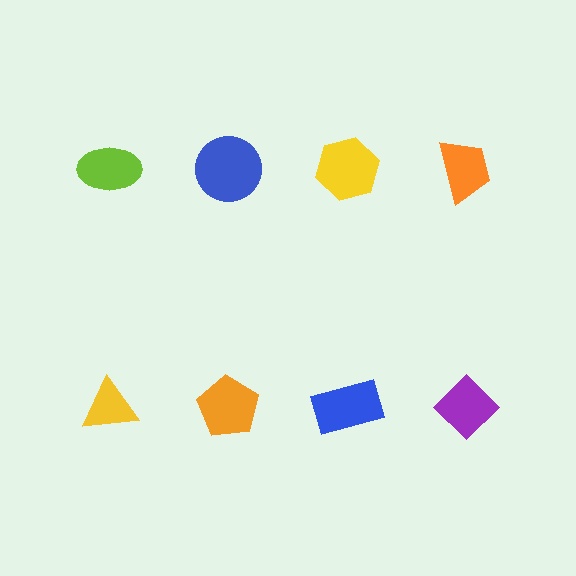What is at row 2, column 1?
A yellow triangle.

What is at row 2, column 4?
A purple diamond.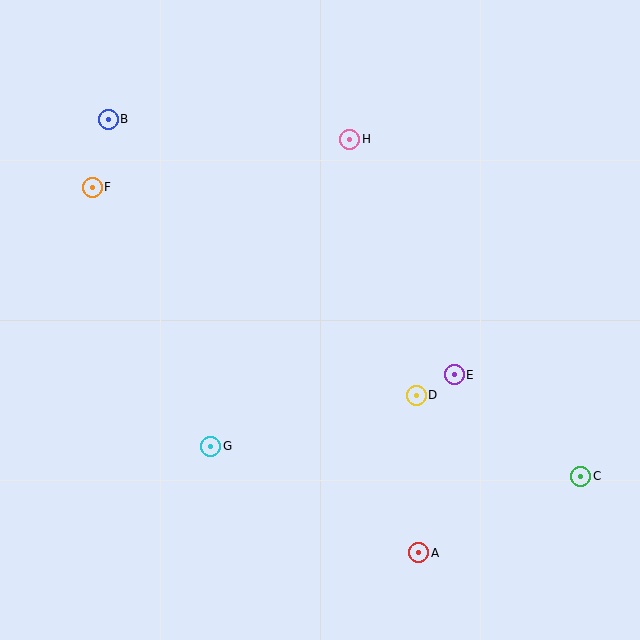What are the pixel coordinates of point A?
Point A is at (419, 553).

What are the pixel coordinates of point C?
Point C is at (581, 476).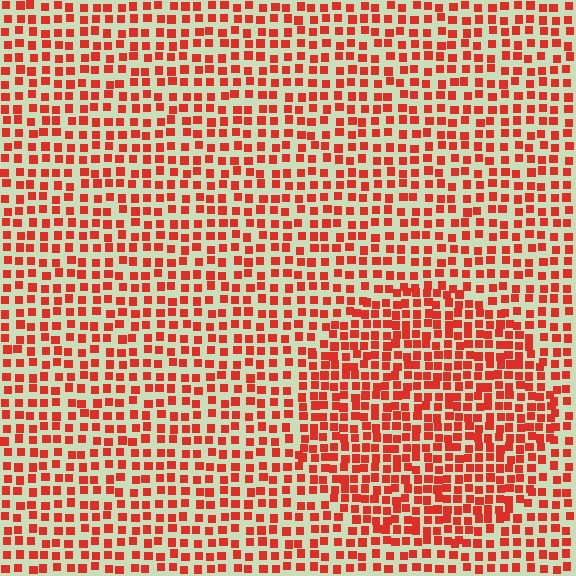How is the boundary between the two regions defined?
The boundary is defined by a change in element density (approximately 1.5x ratio). All elements are the same color, size, and shape.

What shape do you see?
I see a circle.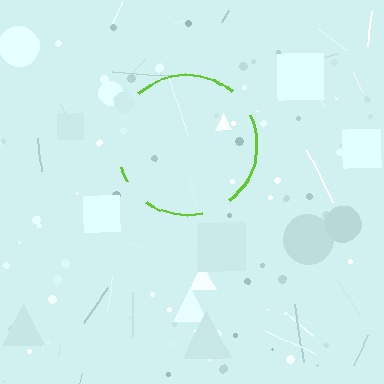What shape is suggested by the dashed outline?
The dashed outline suggests a circle.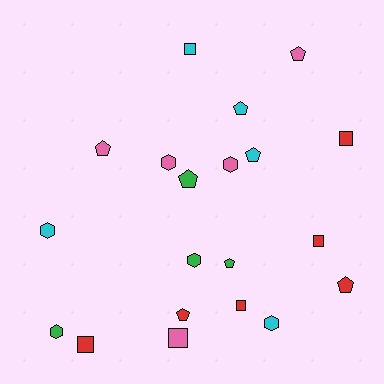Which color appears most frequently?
Red, with 6 objects.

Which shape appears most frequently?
Pentagon, with 8 objects.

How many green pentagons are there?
There are 2 green pentagons.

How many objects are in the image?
There are 20 objects.